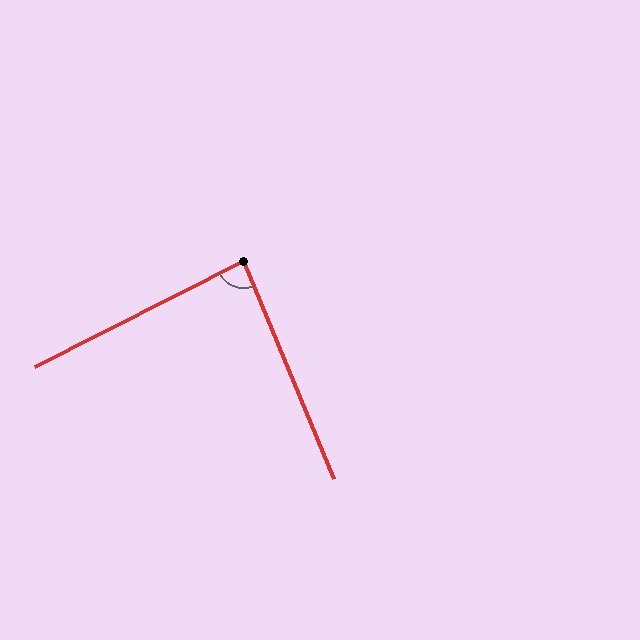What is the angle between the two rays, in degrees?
Approximately 86 degrees.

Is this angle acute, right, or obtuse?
It is approximately a right angle.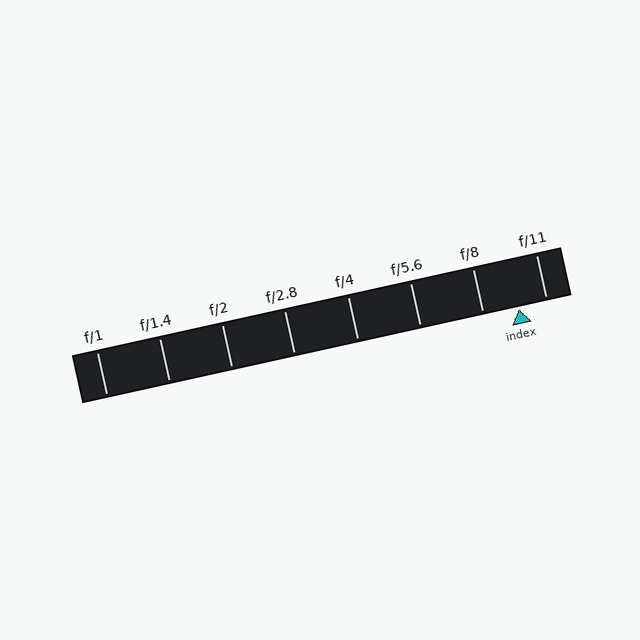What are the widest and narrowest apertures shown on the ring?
The widest aperture shown is f/1 and the narrowest is f/11.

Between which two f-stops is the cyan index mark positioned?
The index mark is between f/8 and f/11.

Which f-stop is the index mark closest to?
The index mark is closest to f/11.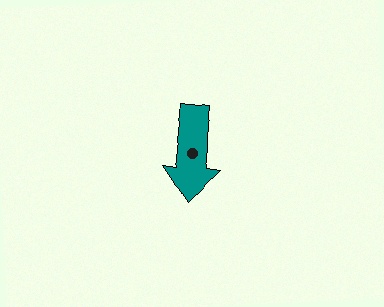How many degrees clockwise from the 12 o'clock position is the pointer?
Approximately 186 degrees.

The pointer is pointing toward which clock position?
Roughly 6 o'clock.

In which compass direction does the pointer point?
South.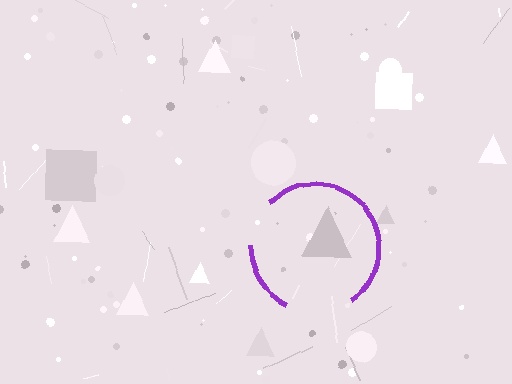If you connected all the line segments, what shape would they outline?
They would outline a circle.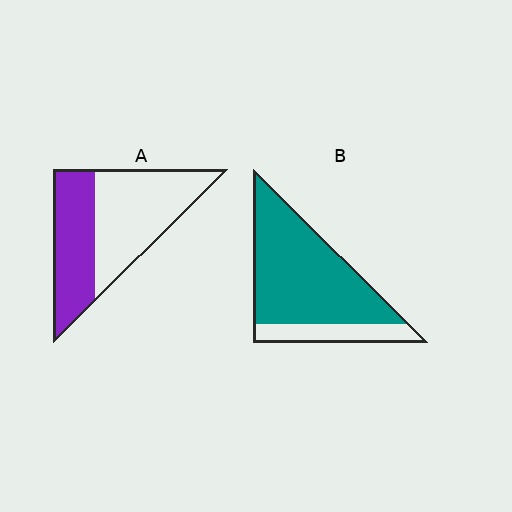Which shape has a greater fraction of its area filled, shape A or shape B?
Shape B.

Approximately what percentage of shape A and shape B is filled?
A is approximately 40% and B is approximately 80%.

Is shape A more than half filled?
No.